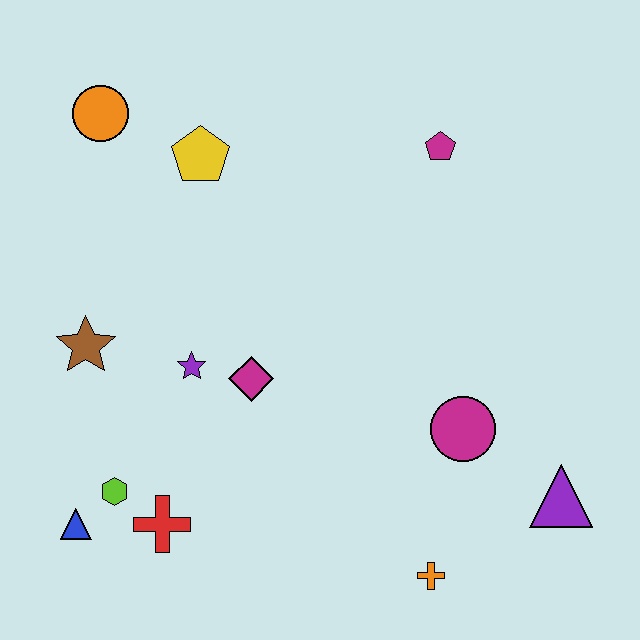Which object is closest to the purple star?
The magenta diamond is closest to the purple star.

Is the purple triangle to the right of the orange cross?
Yes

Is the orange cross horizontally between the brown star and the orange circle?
No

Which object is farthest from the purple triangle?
The orange circle is farthest from the purple triangle.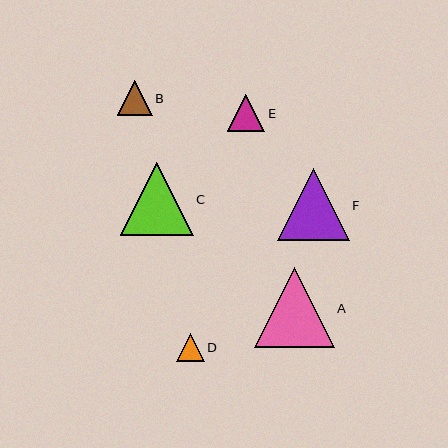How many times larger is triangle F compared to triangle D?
Triangle F is approximately 2.6 times the size of triangle D.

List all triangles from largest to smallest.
From largest to smallest: A, C, F, E, B, D.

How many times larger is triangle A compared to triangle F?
Triangle A is approximately 1.1 times the size of triangle F.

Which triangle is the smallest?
Triangle D is the smallest with a size of approximately 28 pixels.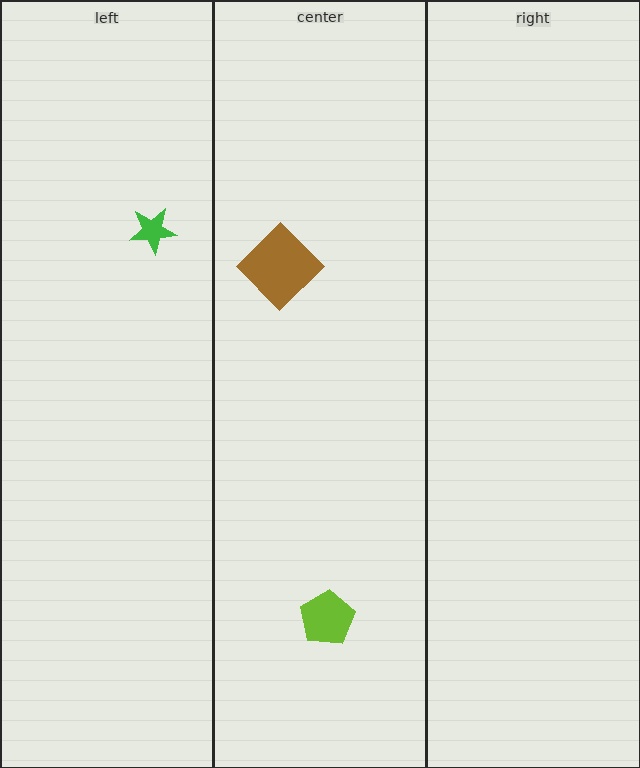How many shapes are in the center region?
2.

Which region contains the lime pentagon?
The center region.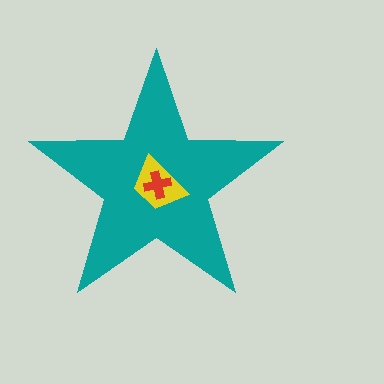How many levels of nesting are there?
3.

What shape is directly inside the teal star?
The yellow trapezoid.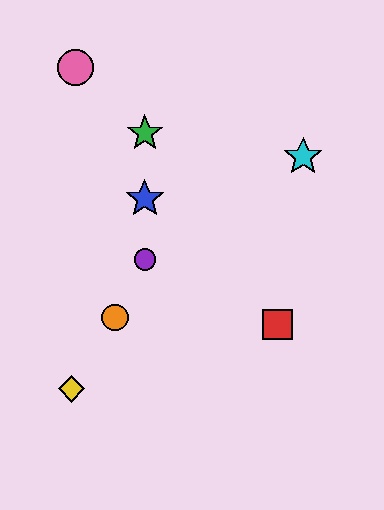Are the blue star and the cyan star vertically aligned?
No, the blue star is at x≈145 and the cyan star is at x≈303.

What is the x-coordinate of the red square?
The red square is at x≈277.